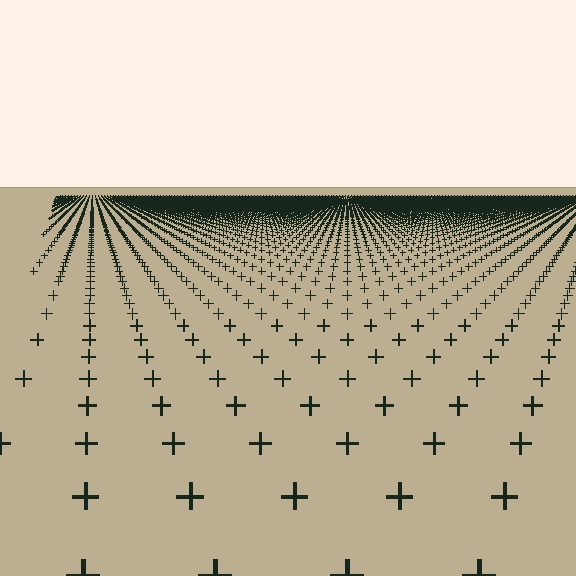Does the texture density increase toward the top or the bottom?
Density increases toward the top.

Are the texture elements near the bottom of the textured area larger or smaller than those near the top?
Larger. Near the bottom, elements are closer to the viewer and appear at a bigger on-screen size.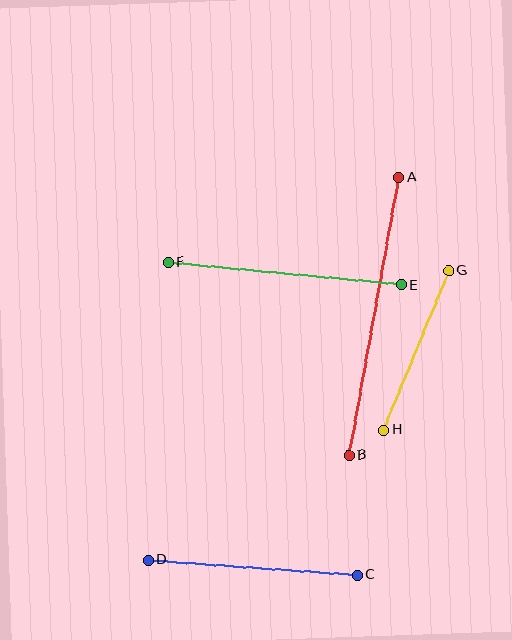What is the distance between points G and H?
The distance is approximately 172 pixels.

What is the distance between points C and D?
The distance is approximately 209 pixels.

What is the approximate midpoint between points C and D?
The midpoint is at approximately (253, 567) pixels.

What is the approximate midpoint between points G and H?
The midpoint is at approximately (416, 350) pixels.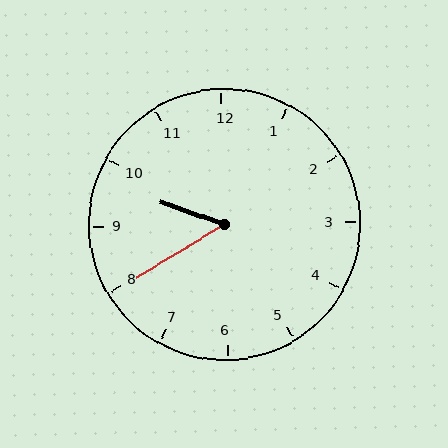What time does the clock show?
9:40.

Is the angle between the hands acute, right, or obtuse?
It is acute.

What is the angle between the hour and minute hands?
Approximately 50 degrees.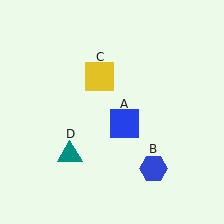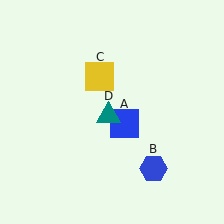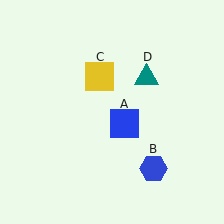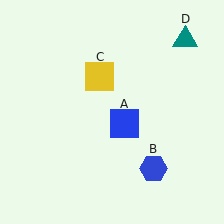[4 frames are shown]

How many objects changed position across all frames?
1 object changed position: teal triangle (object D).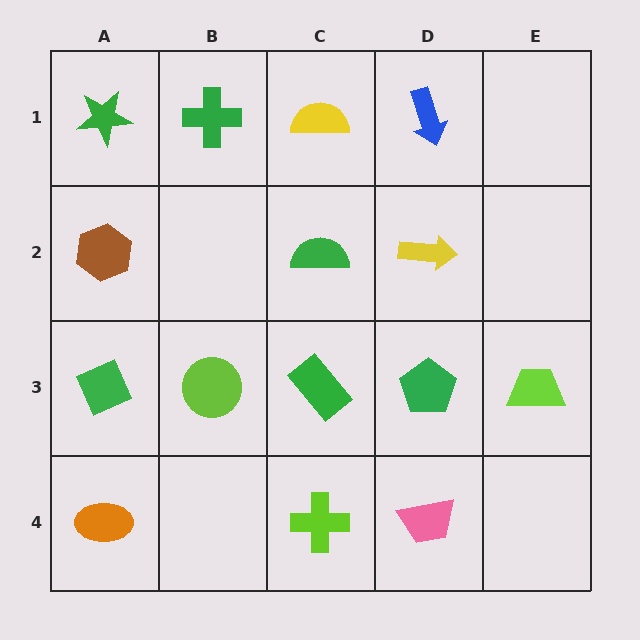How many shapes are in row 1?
4 shapes.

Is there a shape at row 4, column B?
No, that cell is empty.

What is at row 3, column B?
A lime circle.